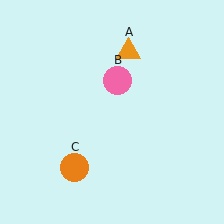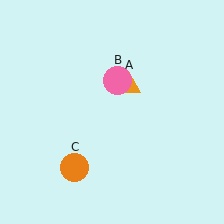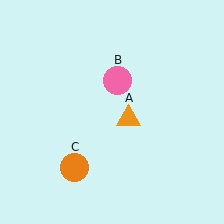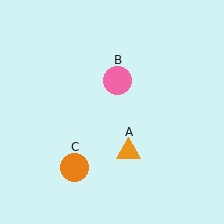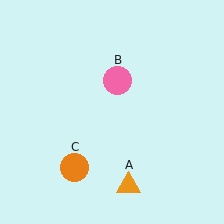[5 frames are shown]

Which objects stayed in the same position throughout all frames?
Pink circle (object B) and orange circle (object C) remained stationary.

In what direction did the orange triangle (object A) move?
The orange triangle (object A) moved down.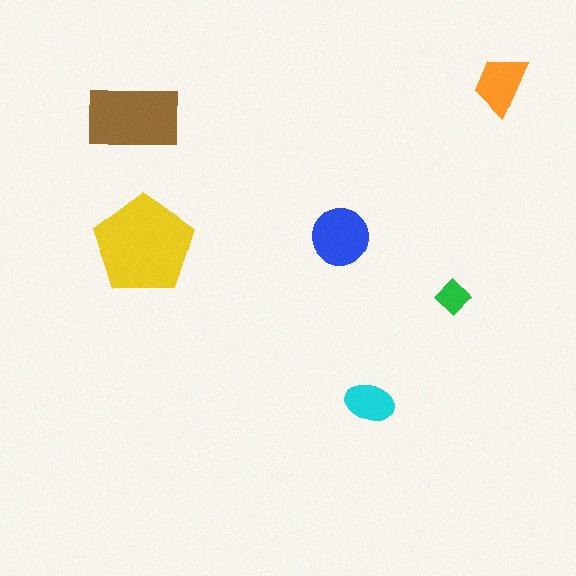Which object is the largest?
The yellow pentagon.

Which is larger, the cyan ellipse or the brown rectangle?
The brown rectangle.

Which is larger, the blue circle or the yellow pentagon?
The yellow pentagon.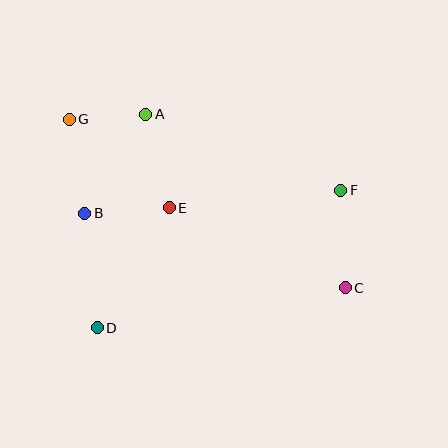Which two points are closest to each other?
Points A and G are closest to each other.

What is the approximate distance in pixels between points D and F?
The distance between D and F is approximately 280 pixels.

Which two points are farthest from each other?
Points C and G are farthest from each other.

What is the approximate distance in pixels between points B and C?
The distance between B and C is approximately 271 pixels.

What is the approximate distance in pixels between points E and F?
The distance between E and F is approximately 173 pixels.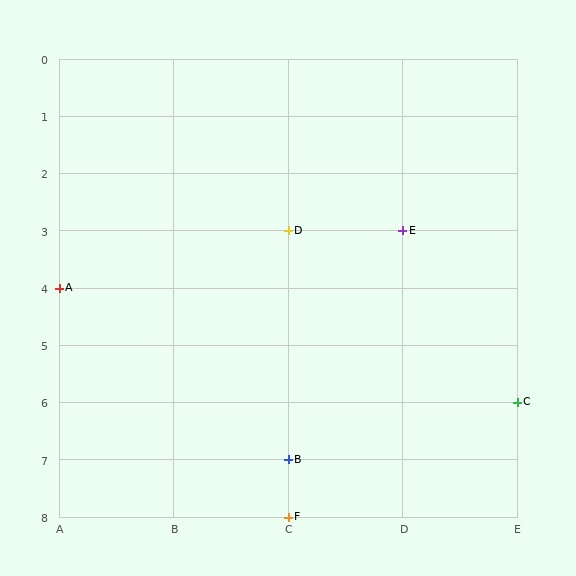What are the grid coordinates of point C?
Point C is at grid coordinates (E, 6).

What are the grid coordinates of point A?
Point A is at grid coordinates (A, 4).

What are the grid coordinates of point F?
Point F is at grid coordinates (C, 8).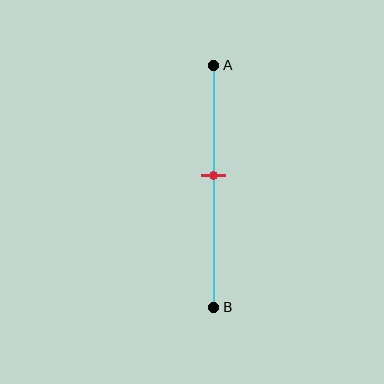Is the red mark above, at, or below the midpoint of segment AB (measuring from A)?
The red mark is above the midpoint of segment AB.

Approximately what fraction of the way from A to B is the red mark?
The red mark is approximately 45% of the way from A to B.